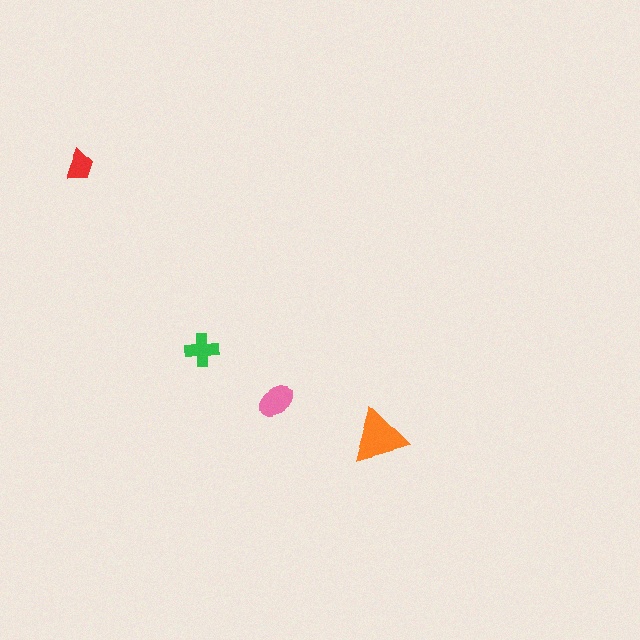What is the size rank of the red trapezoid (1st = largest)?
4th.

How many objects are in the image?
There are 4 objects in the image.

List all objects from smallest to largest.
The red trapezoid, the green cross, the pink ellipse, the orange triangle.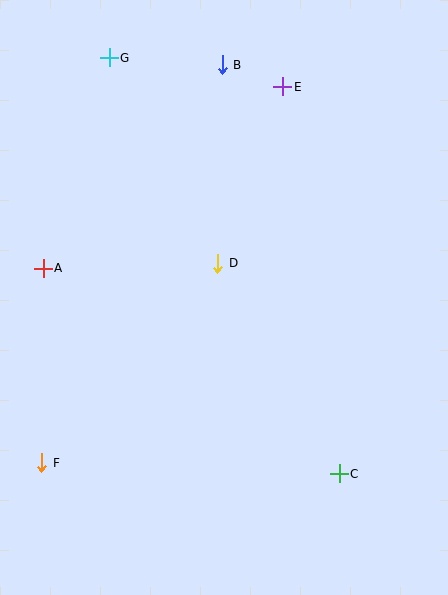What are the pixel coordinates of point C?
Point C is at (339, 474).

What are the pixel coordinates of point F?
Point F is at (42, 463).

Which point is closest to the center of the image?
Point D at (218, 263) is closest to the center.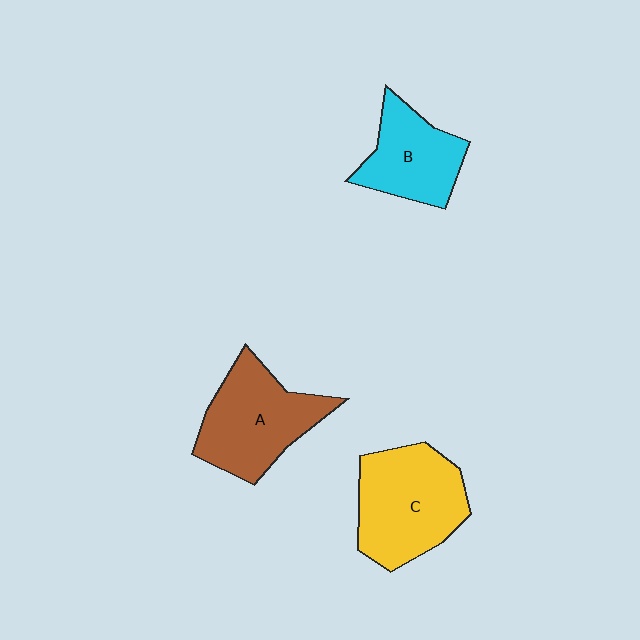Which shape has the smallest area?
Shape B (cyan).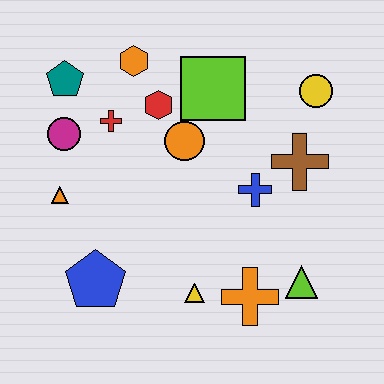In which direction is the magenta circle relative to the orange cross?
The magenta circle is to the left of the orange cross.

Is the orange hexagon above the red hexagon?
Yes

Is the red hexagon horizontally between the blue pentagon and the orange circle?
Yes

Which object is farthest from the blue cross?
The teal pentagon is farthest from the blue cross.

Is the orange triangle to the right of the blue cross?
No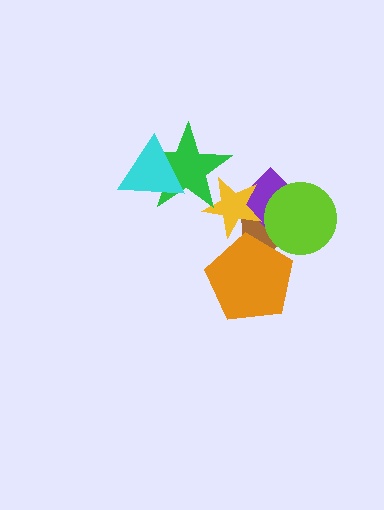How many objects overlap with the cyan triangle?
1 object overlaps with the cyan triangle.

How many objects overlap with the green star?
2 objects overlap with the green star.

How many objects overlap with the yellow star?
3 objects overlap with the yellow star.